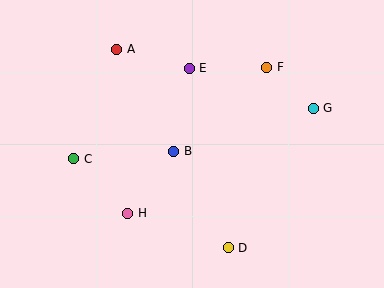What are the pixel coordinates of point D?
Point D is at (228, 248).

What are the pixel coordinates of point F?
Point F is at (267, 67).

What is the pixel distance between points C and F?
The distance between C and F is 214 pixels.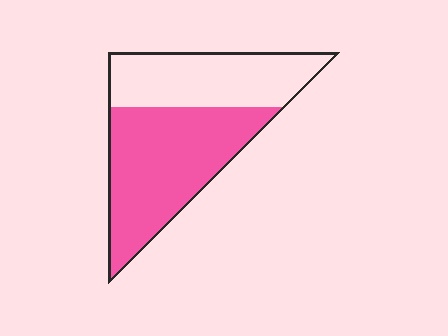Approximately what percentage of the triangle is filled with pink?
Approximately 60%.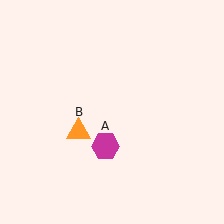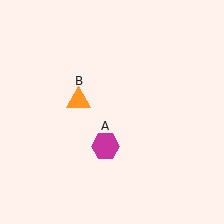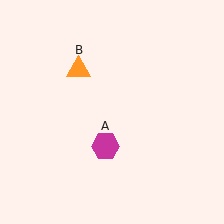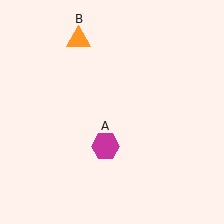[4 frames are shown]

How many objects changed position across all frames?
1 object changed position: orange triangle (object B).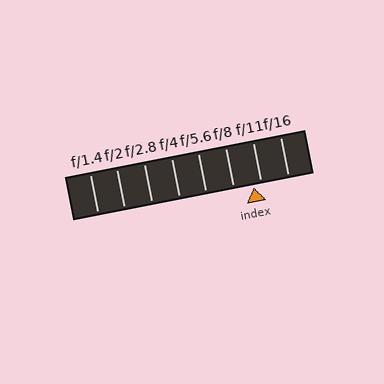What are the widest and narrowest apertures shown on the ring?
The widest aperture shown is f/1.4 and the narrowest is f/16.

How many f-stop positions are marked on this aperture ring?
There are 8 f-stop positions marked.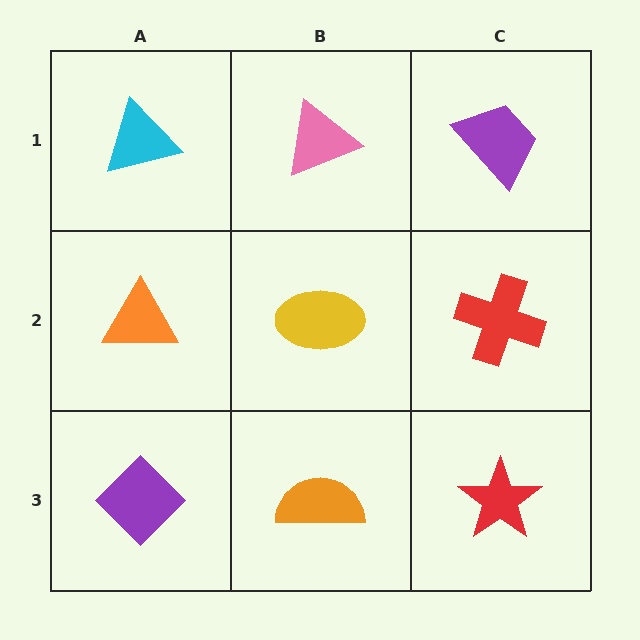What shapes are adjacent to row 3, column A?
An orange triangle (row 2, column A), an orange semicircle (row 3, column B).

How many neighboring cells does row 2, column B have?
4.